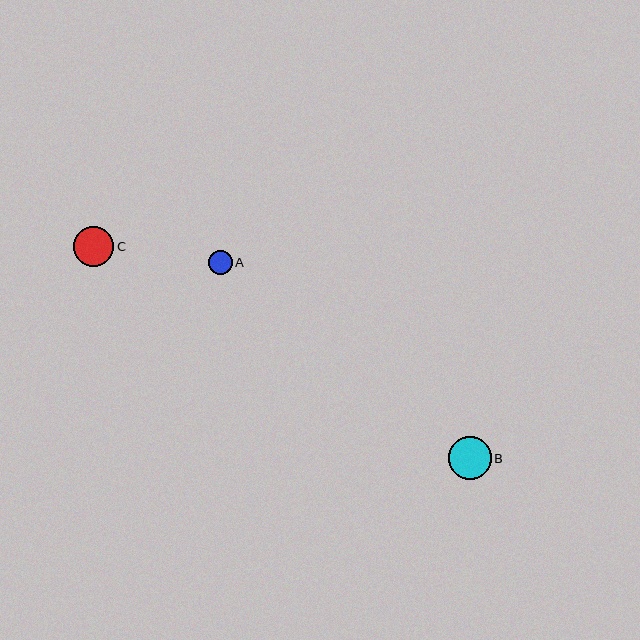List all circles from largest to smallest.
From largest to smallest: B, C, A.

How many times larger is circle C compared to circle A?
Circle C is approximately 1.6 times the size of circle A.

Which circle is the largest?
Circle B is the largest with a size of approximately 43 pixels.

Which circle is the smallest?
Circle A is the smallest with a size of approximately 24 pixels.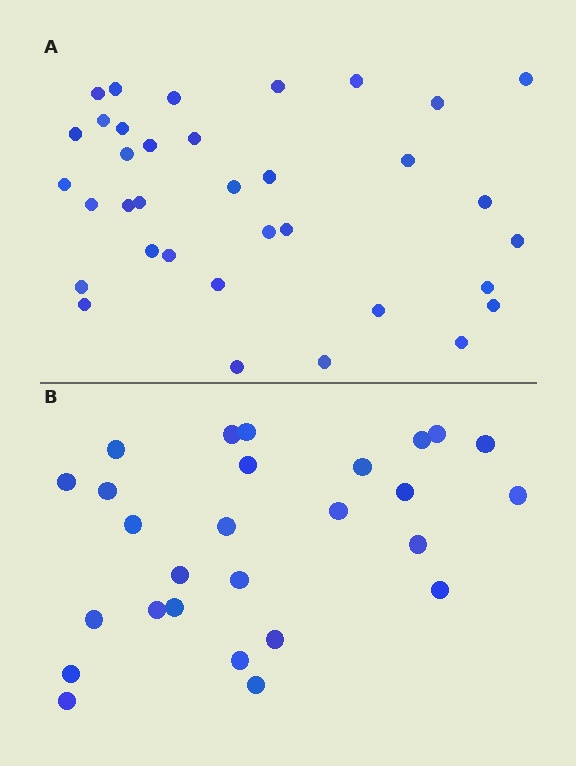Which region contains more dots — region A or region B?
Region A (the top region) has more dots.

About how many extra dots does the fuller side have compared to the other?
Region A has roughly 8 or so more dots than region B.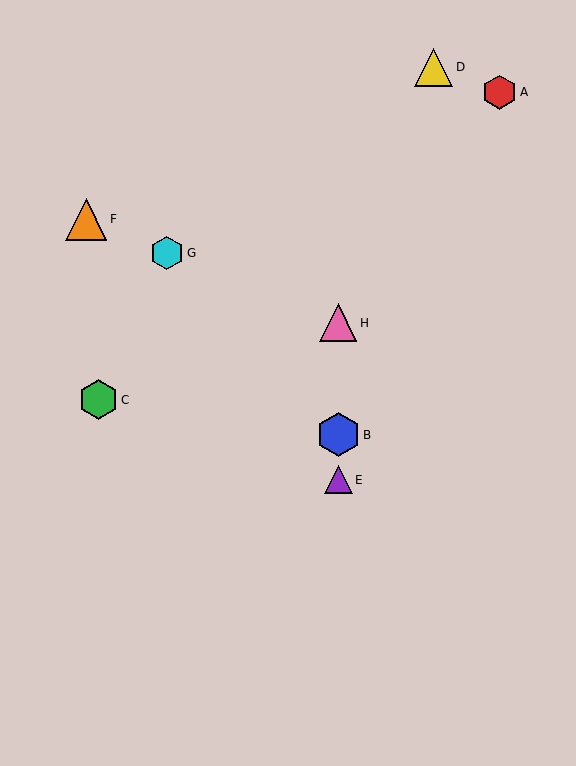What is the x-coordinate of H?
Object H is at x≈338.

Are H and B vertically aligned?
Yes, both are at x≈338.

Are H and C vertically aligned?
No, H is at x≈338 and C is at x≈98.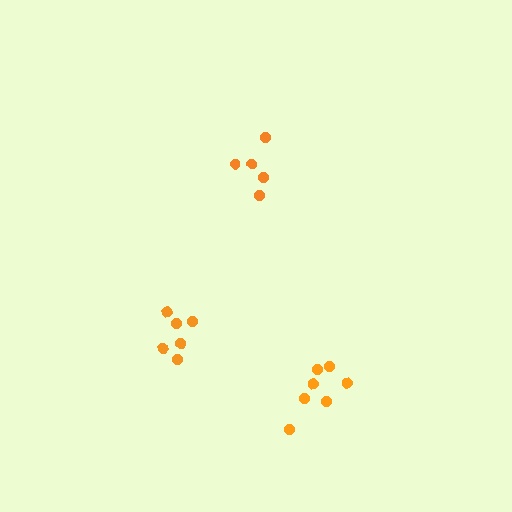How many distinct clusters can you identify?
There are 3 distinct clusters.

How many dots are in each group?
Group 1: 5 dots, Group 2: 7 dots, Group 3: 6 dots (18 total).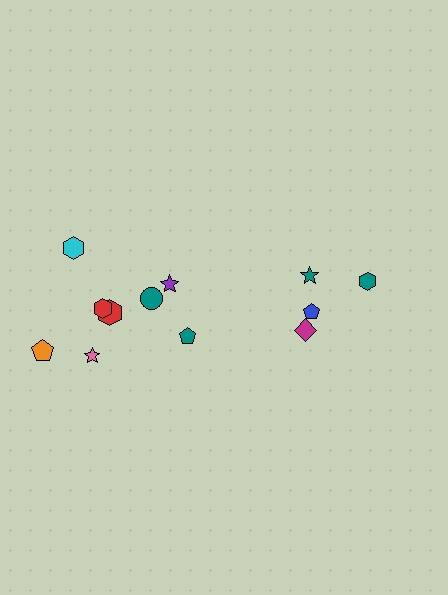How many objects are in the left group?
There are 8 objects.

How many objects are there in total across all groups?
There are 12 objects.